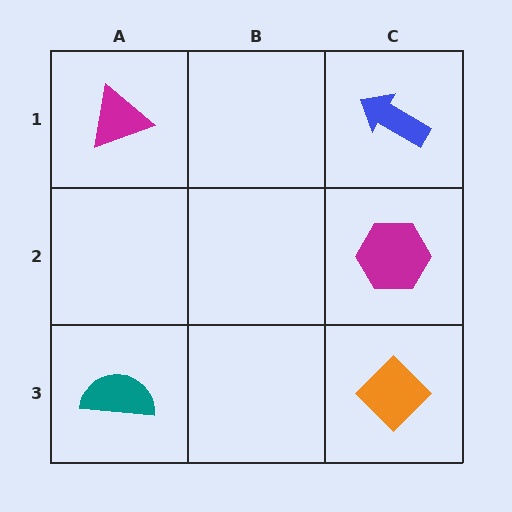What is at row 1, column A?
A magenta triangle.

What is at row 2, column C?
A magenta hexagon.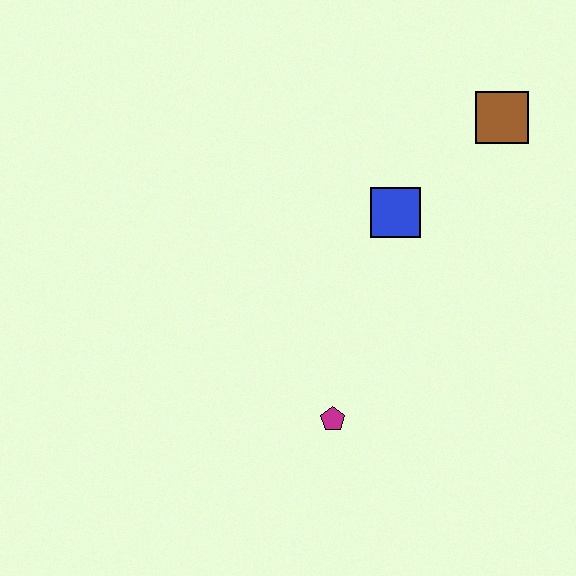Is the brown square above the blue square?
Yes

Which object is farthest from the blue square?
The magenta pentagon is farthest from the blue square.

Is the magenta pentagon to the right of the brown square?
No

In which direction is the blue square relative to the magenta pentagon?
The blue square is above the magenta pentagon.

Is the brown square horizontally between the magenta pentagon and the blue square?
No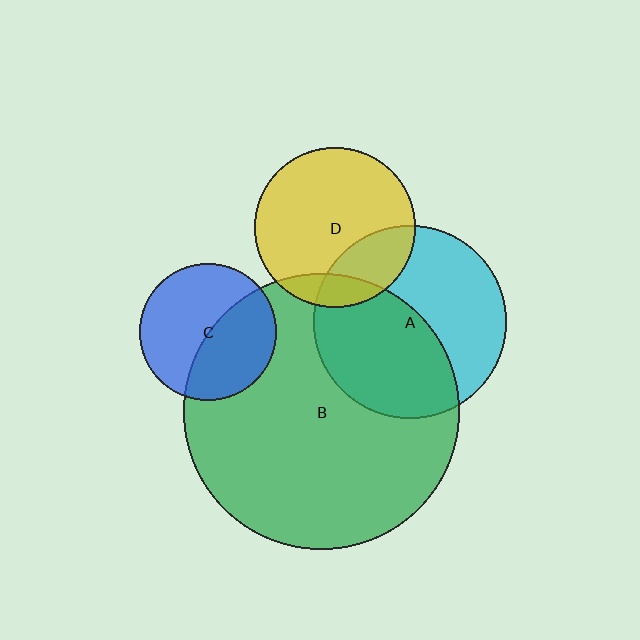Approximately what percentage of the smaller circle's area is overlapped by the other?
Approximately 25%.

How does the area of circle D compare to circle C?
Approximately 1.4 times.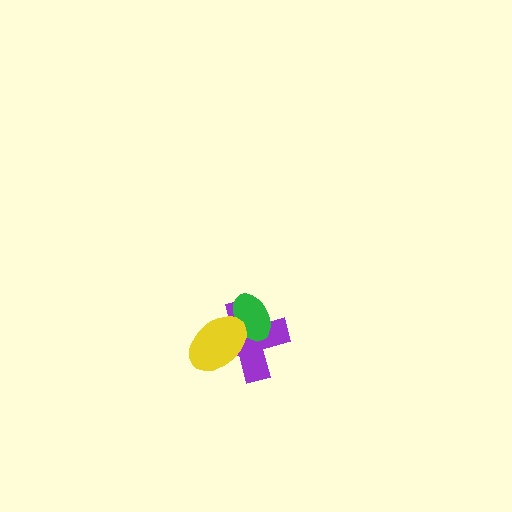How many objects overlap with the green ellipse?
2 objects overlap with the green ellipse.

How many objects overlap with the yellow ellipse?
2 objects overlap with the yellow ellipse.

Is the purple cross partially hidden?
Yes, it is partially covered by another shape.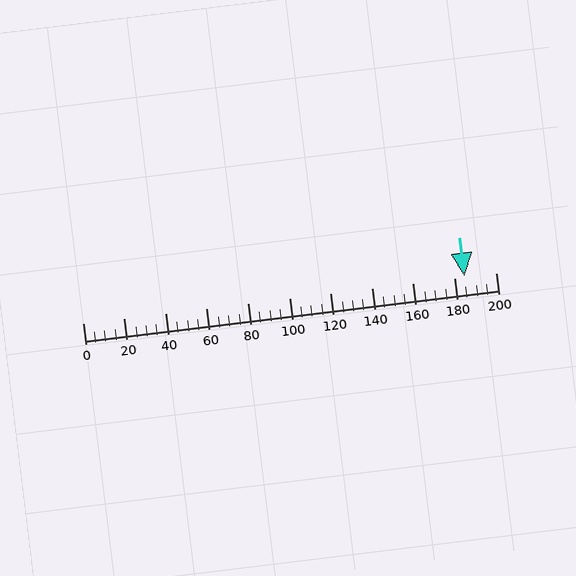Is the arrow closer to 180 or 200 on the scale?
The arrow is closer to 180.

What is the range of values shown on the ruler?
The ruler shows values from 0 to 200.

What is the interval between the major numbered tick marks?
The major tick marks are spaced 20 units apart.